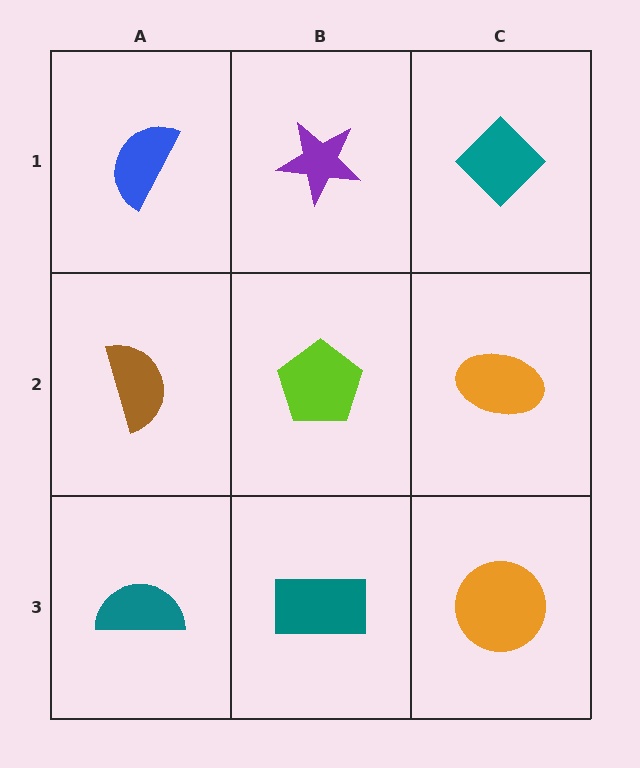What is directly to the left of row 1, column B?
A blue semicircle.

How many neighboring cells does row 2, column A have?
3.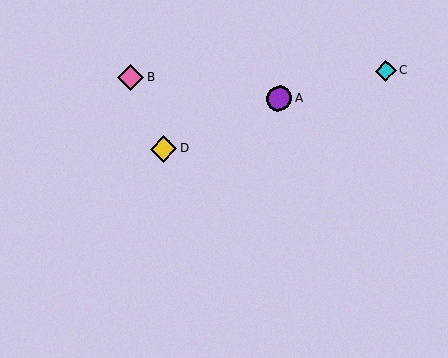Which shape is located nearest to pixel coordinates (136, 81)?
The pink diamond (labeled B) at (131, 77) is nearest to that location.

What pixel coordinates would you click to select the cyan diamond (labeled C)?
Click at (386, 71) to select the cyan diamond C.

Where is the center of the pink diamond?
The center of the pink diamond is at (131, 77).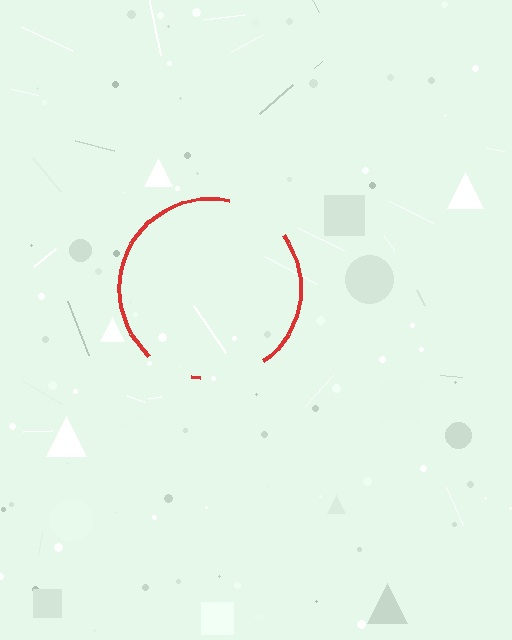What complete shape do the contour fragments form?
The contour fragments form a circle.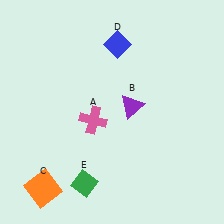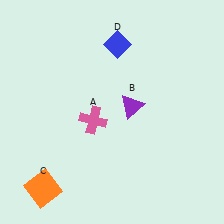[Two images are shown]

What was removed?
The green diamond (E) was removed in Image 2.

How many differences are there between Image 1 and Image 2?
There is 1 difference between the two images.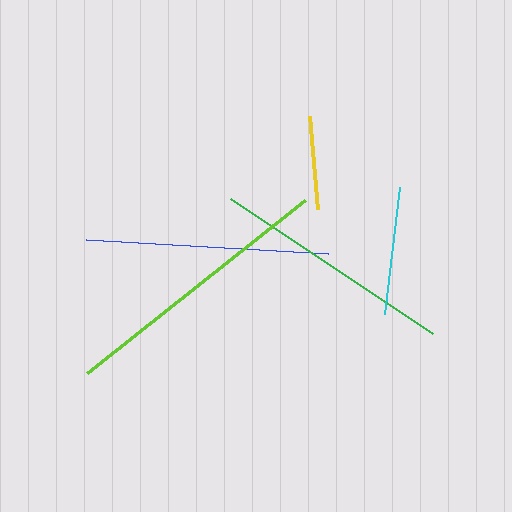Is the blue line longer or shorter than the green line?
The green line is longer than the blue line.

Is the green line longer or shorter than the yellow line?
The green line is longer than the yellow line.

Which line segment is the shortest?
The yellow line is the shortest at approximately 93 pixels.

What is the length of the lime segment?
The lime segment is approximately 278 pixels long.